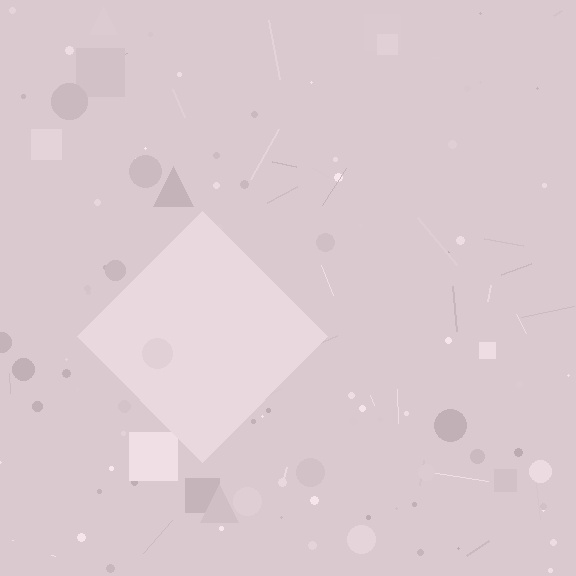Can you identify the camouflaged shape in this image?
The camouflaged shape is a diamond.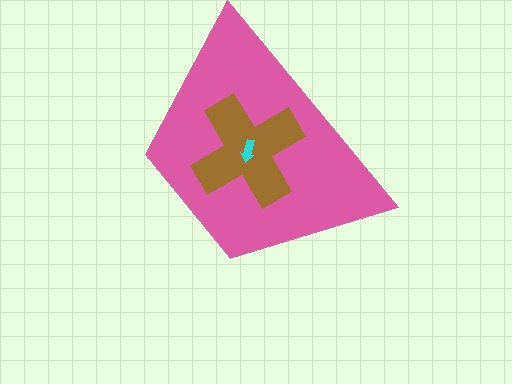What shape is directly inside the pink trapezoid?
The brown cross.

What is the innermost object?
The cyan arrow.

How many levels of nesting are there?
3.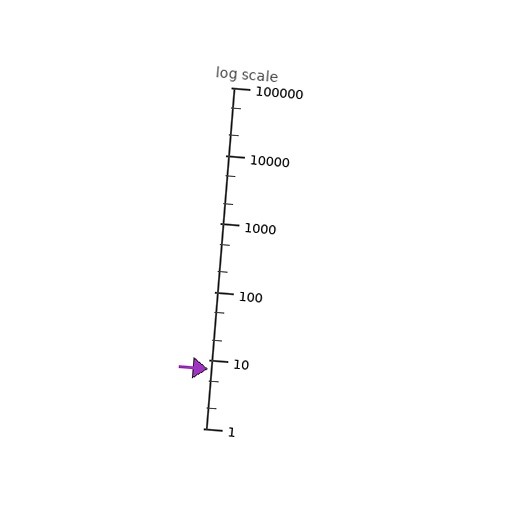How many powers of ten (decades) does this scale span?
The scale spans 5 decades, from 1 to 100000.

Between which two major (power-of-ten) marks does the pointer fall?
The pointer is between 1 and 10.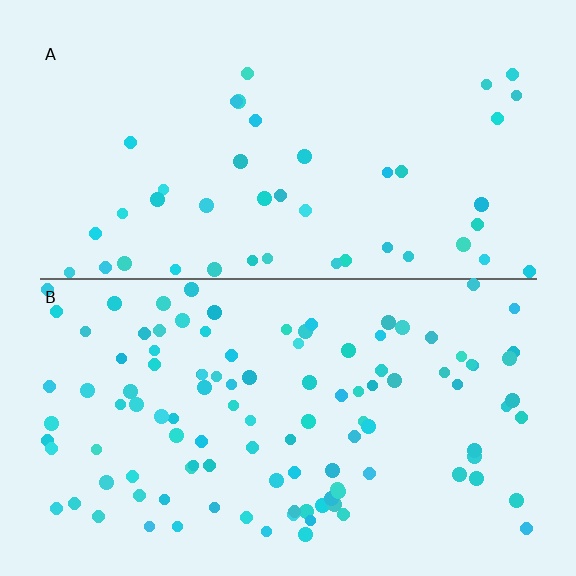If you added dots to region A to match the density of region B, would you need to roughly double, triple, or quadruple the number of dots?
Approximately triple.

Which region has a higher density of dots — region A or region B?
B (the bottom).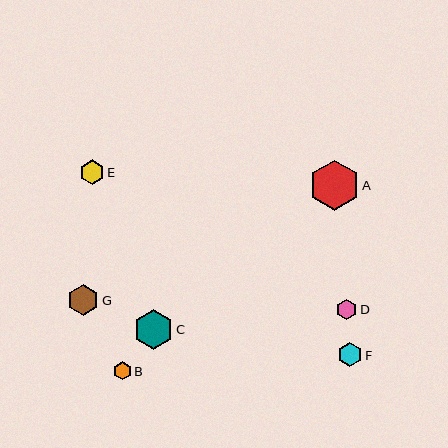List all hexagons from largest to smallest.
From largest to smallest: A, C, G, E, F, D, B.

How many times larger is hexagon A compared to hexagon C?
Hexagon A is approximately 1.3 times the size of hexagon C.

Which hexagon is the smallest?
Hexagon B is the smallest with a size of approximately 18 pixels.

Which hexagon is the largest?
Hexagon A is the largest with a size of approximately 50 pixels.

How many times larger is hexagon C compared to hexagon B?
Hexagon C is approximately 2.2 times the size of hexagon B.